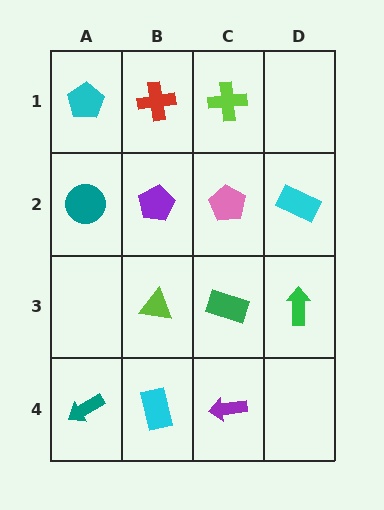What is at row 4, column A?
A teal arrow.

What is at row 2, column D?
A cyan rectangle.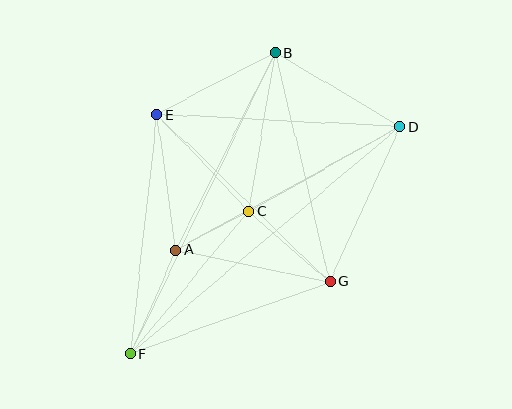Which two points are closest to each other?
Points A and C are closest to each other.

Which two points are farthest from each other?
Points D and F are farthest from each other.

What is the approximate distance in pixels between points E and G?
The distance between E and G is approximately 240 pixels.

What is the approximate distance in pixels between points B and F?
The distance between B and F is approximately 334 pixels.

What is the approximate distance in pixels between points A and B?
The distance between A and B is approximately 221 pixels.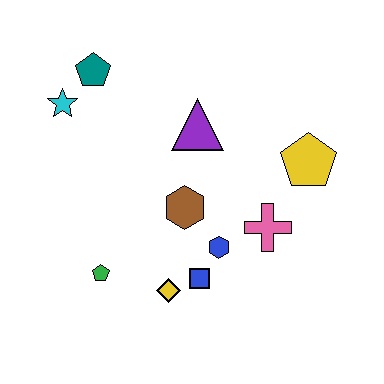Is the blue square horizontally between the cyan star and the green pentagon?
No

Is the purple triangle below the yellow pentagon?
No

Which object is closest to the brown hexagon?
The blue hexagon is closest to the brown hexagon.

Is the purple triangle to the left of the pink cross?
Yes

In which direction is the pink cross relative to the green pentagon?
The pink cross is to the right of the green pentagon.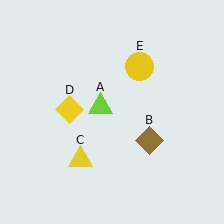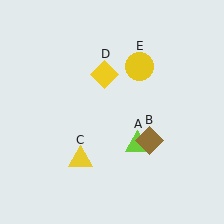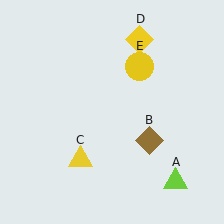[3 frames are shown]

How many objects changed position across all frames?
2 objects changed position: lime triangle (object A), yellow diamond (object D).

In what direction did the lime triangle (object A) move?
The lime triangle (object A) moved down and to the right.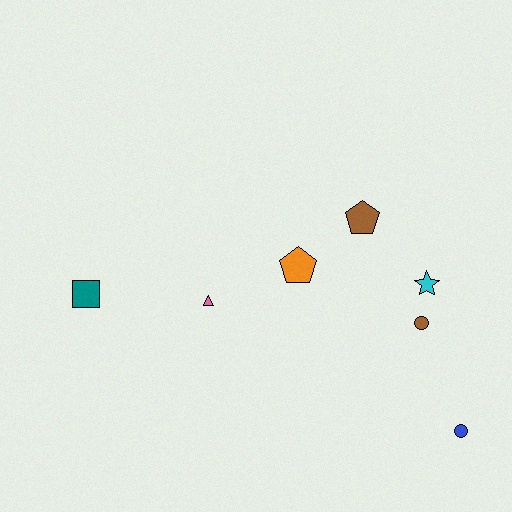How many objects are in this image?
There are 7 objects.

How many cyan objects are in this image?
There is 1 cyan object.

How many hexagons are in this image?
There are no hexagons.